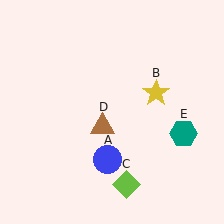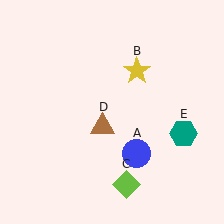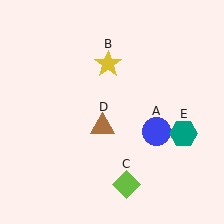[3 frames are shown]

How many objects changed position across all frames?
2 objects changed position: blue circle (object A), yellow star (object B).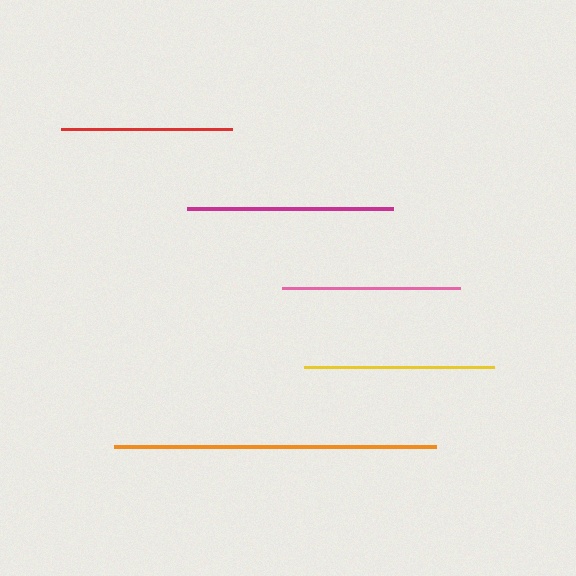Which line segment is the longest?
The orange line is the longest at approximately 322 pixels.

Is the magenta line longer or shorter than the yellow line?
The magenta line is longer than the yellow line.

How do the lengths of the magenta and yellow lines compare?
The magenta and yellow lines are approximately the same length.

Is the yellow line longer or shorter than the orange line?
The orange line is longer than the yellow line.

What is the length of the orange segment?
The orange segment is approximately 322 pixels long.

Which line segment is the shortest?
The red line is the shortest at approximately 171 pixels.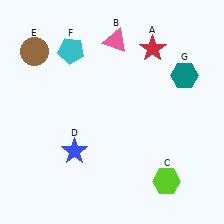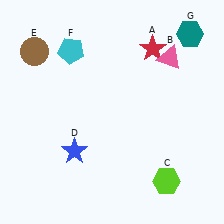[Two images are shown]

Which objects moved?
The objects that moved are: the pink triangle (B), the teal hexagon (G).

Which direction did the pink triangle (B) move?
The pink triangle (B) moved right.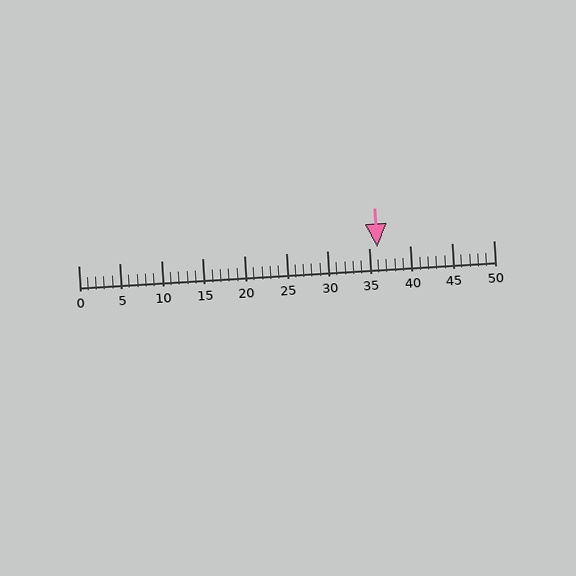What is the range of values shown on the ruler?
The ruler shows values from 0 to 50.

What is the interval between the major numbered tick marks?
The major tick marks are spaced 5 units apart.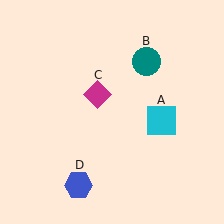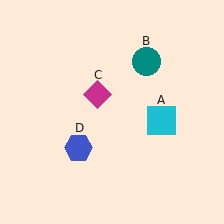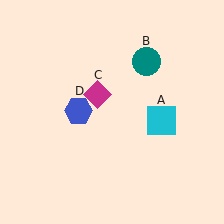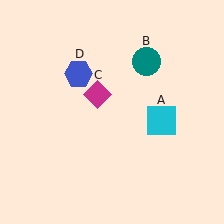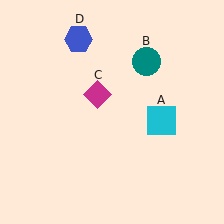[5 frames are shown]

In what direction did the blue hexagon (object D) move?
The blue hexagon (object D) moved up.